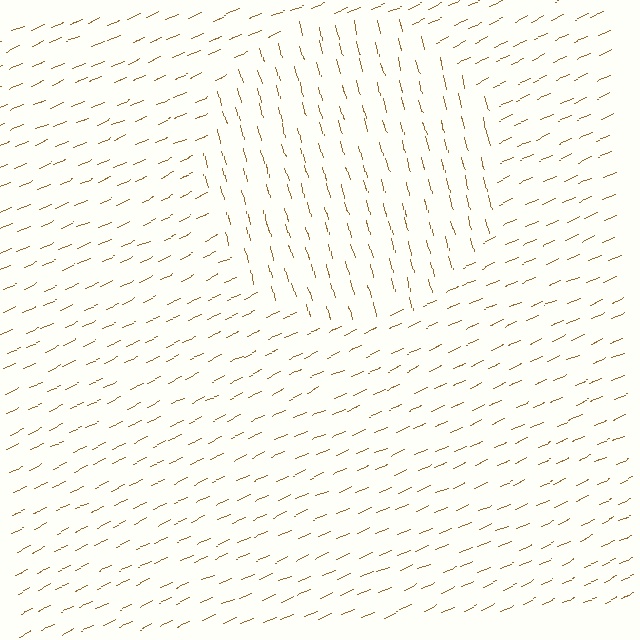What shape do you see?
I see a circle.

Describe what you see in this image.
The image is filled with small brown line segments. A circle region in the image has lines oriented differently from the surrounding lines, creating a visible texture boundary.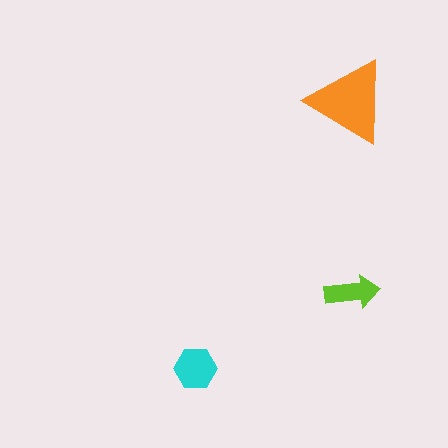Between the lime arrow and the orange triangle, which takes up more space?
The orange triangle.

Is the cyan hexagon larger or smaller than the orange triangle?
Smaller.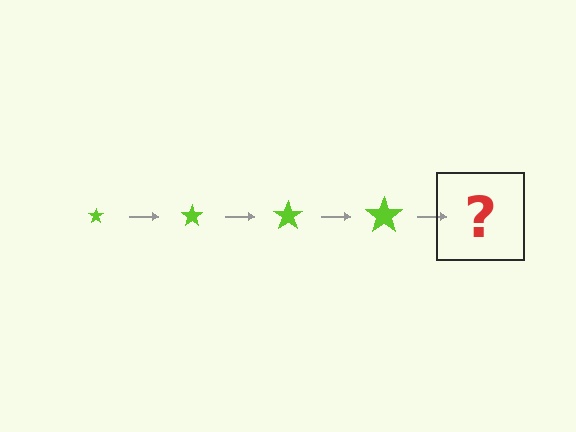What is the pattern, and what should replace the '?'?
The pattern is that the star gets progressively larger each step. The '?' should be a lime star, larger than the previous one.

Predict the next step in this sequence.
The next step is a lime star, larger than the previous one.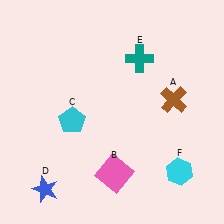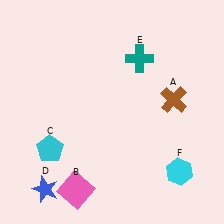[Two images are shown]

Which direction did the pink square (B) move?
The pink square (B) moved left.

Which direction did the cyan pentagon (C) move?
The cyan pentagon (C) moved down.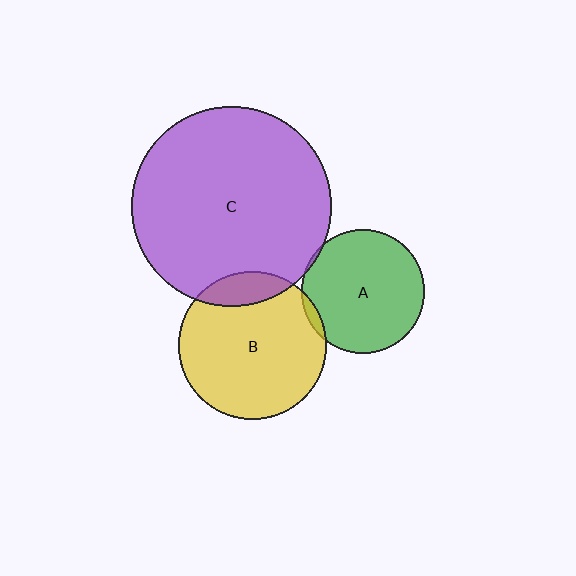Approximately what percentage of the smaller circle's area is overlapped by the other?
Approximately 5%.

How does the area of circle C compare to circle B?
Approximately 1.8 times.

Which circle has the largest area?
Circle C (purple).